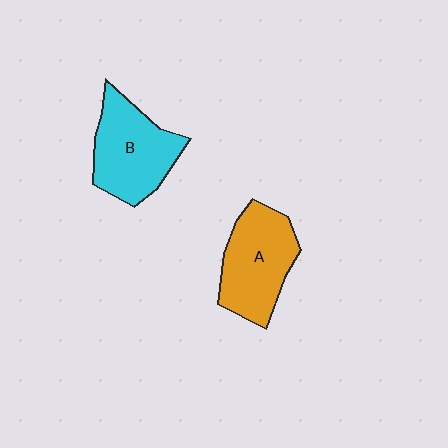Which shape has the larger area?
Shape A (orange).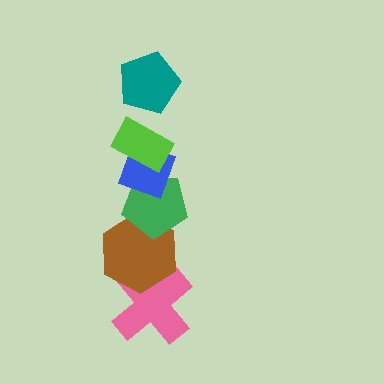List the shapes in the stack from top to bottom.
From top to bottom: the teal pentagon, the lime rectangle, the blue diamond, the green pentagon, the brown hexagon, the pink cross.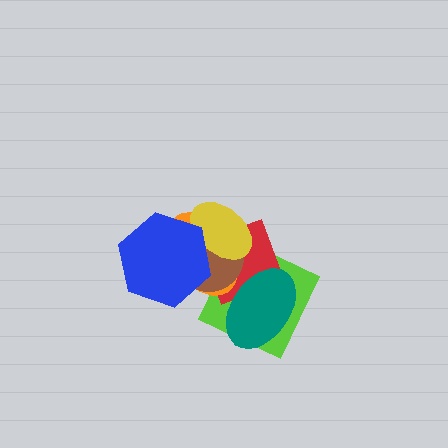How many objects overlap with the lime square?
4 objects overlap with the lime square.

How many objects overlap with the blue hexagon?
4 objects overlap with the blue hexagon.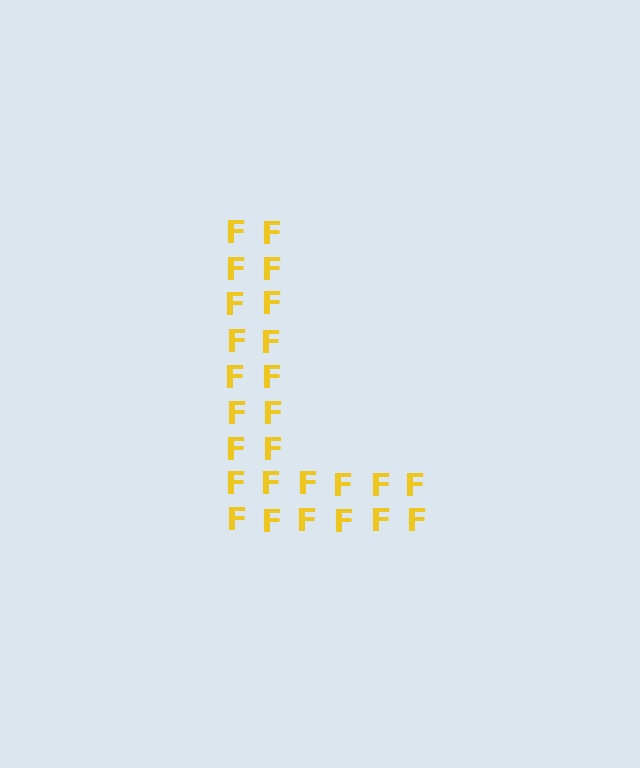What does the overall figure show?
The overall figure shows the letter L.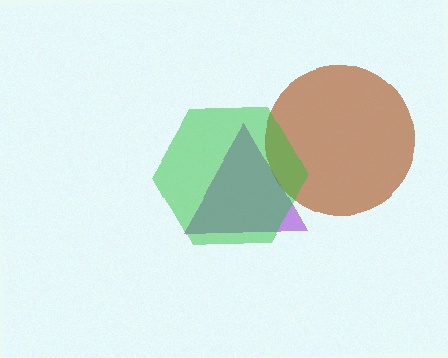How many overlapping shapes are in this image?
There are 3 overlapping shapes in the image.